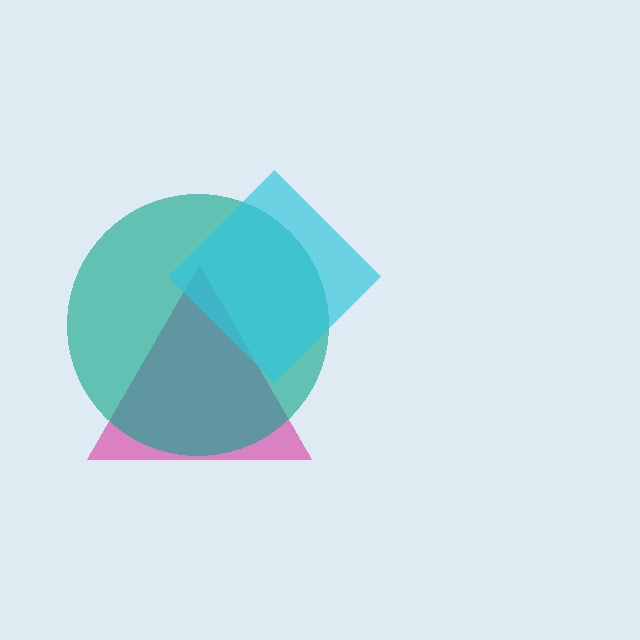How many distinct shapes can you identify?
There are 3 distinct shapes: a magenta triangle, a teal circle, a cyan diamond.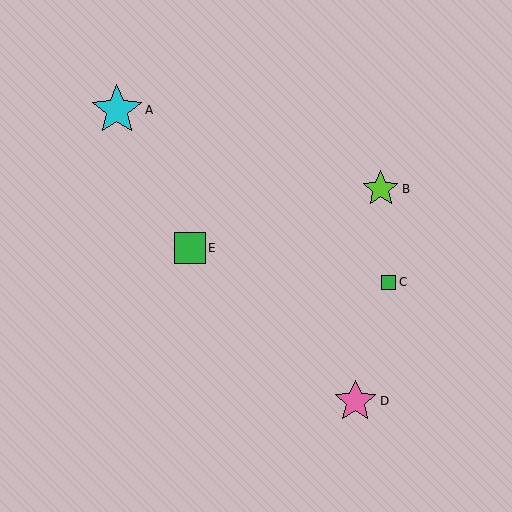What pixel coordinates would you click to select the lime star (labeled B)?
Click at (381, 189) to select the lime star B.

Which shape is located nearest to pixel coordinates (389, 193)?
The lime star (labeled B) at (381, 189) is nearest to that location.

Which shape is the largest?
The cyan star (labeled A) is the largest.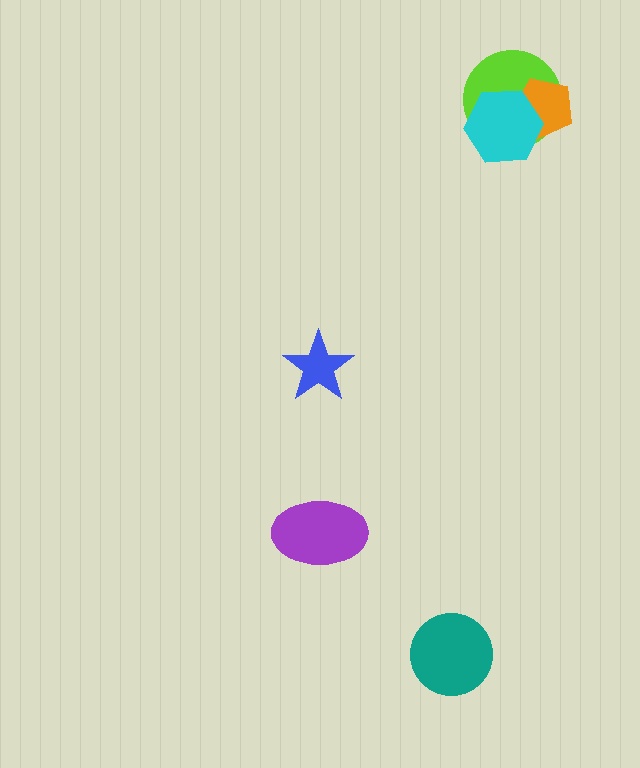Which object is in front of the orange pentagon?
The cyan hexagon is in front of the orange pentagon.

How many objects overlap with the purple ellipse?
0 objects overlap with the purple ellipse.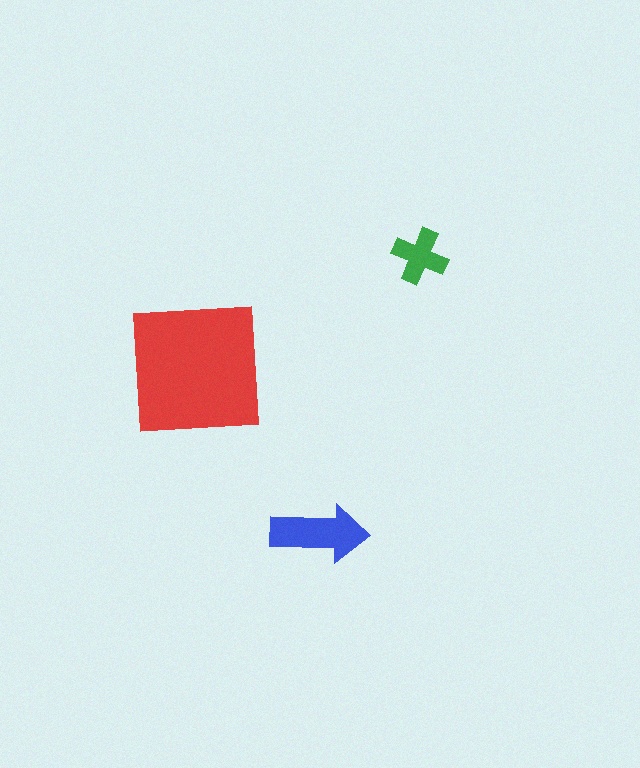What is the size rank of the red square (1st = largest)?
1st.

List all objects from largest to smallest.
The red square, the blue arrow, the green cross.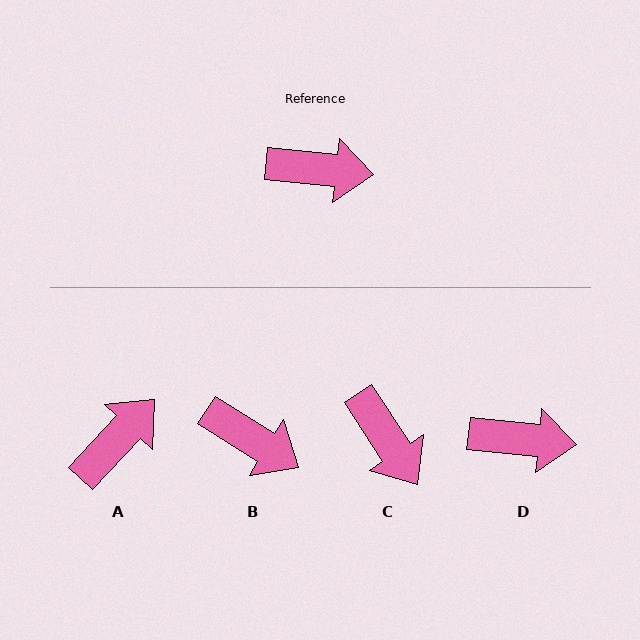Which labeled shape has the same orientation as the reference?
D.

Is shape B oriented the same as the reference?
No, it is off by about 26 degrees.